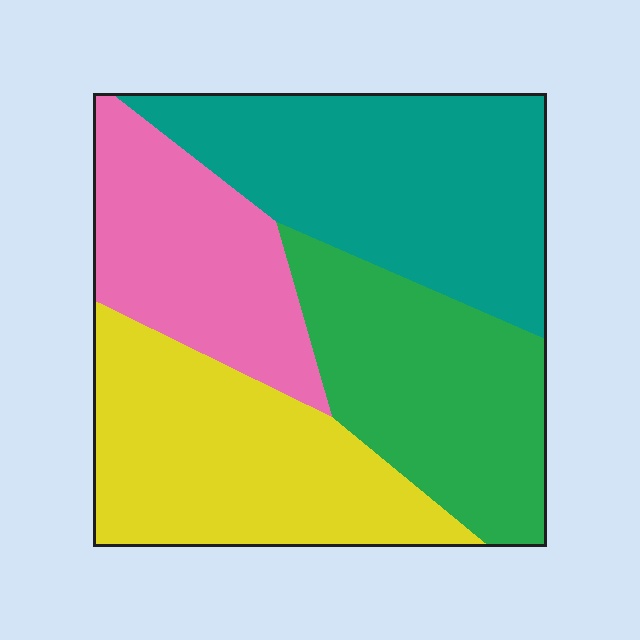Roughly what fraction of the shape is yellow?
Yellow covers around 25% of the shape.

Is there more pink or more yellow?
Yellow.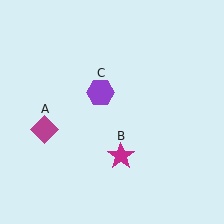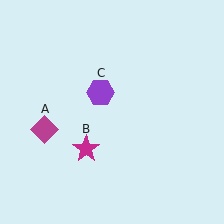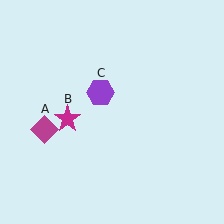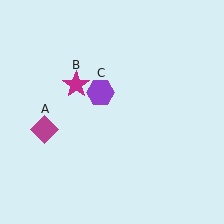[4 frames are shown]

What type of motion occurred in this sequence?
The magenta star (object B) rotated clockwise around the center of the scene.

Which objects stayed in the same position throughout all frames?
Magenta diamond (object A) and purple hexagon (object C) remained stationary.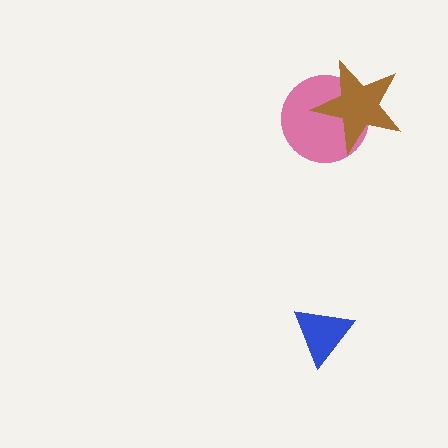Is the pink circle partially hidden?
Yes, it is partially covered by another shape.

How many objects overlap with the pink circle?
1 object overlaps with the pink circle.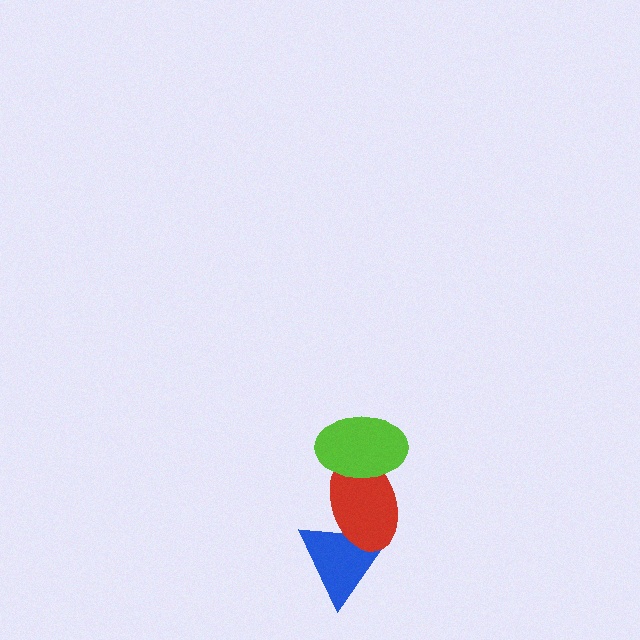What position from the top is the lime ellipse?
The lime ellipse is 1st from the top.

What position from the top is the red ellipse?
The red ellipse is 2nd from the top.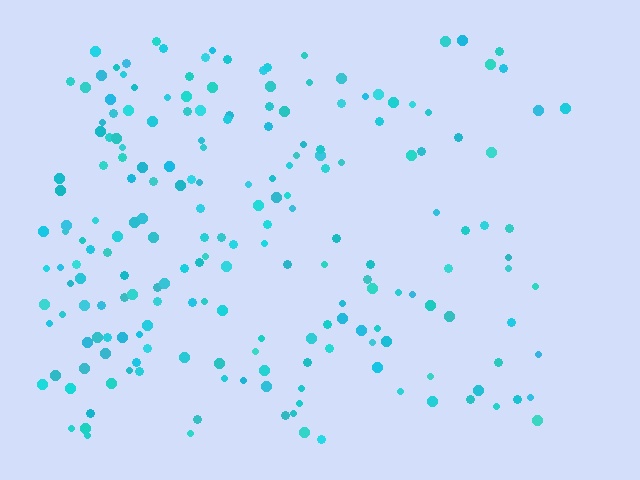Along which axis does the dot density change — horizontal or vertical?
Horizontal.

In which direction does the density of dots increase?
From right to left, with the left side densest.